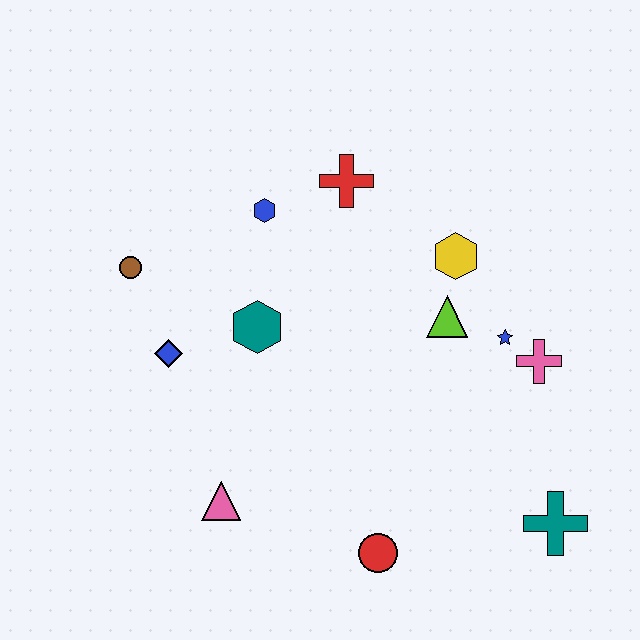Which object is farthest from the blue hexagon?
The teal cross is farthest from the blue hexagon.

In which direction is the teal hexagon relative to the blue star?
The teal hexagon is to the left of the blue star.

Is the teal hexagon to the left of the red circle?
Yes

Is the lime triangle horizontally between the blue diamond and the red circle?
No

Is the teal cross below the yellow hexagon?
Yes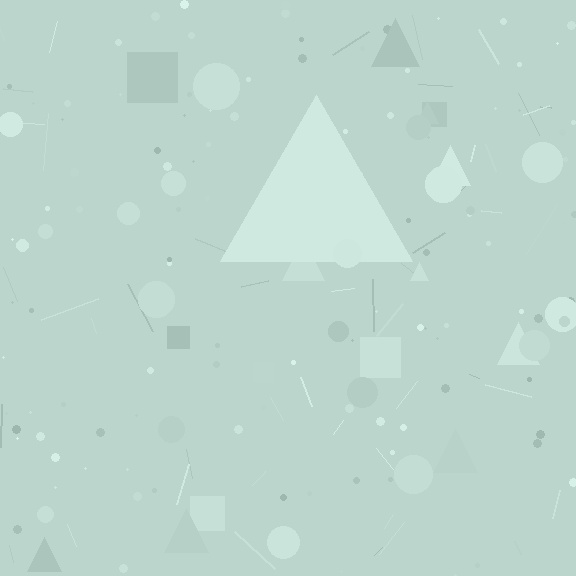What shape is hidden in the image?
A triangle is hidden in the image.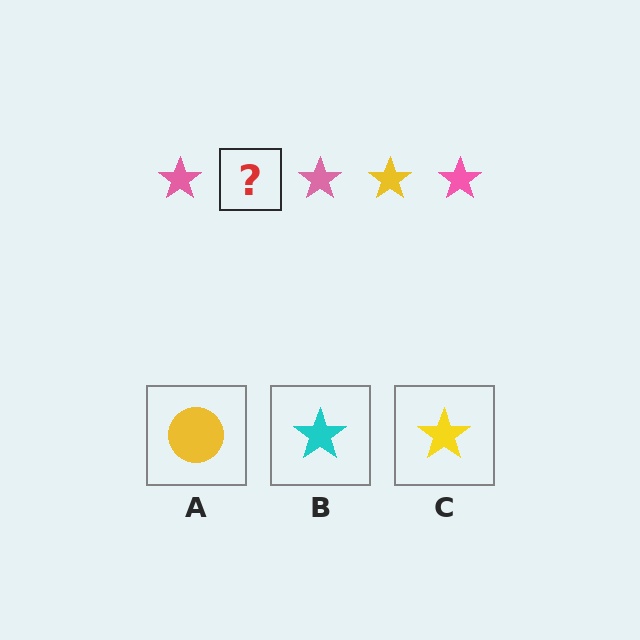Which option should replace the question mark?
Option C.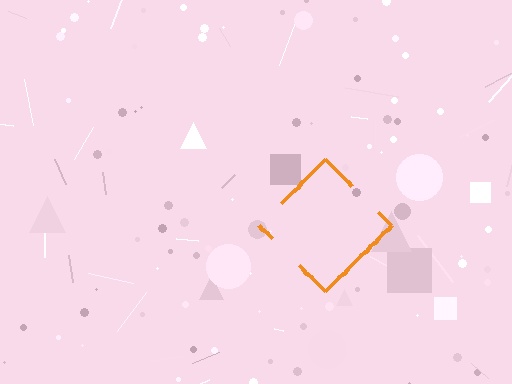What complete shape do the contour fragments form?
The contour fragments form a diamond.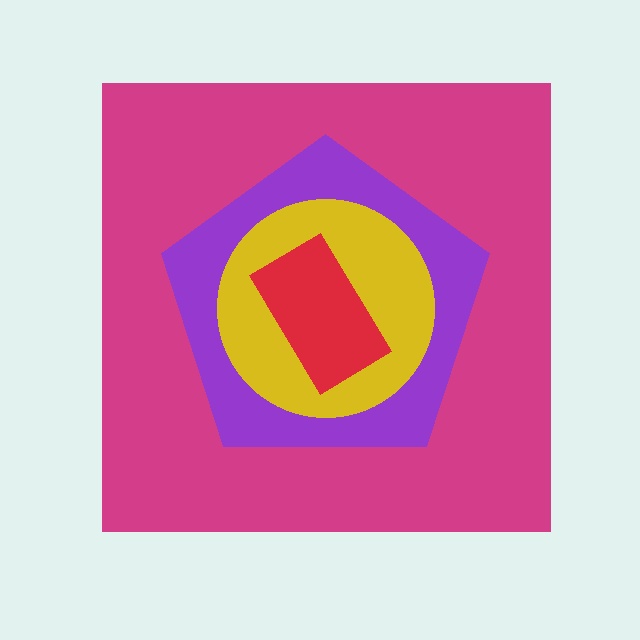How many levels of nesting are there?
4.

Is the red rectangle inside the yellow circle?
Yes.